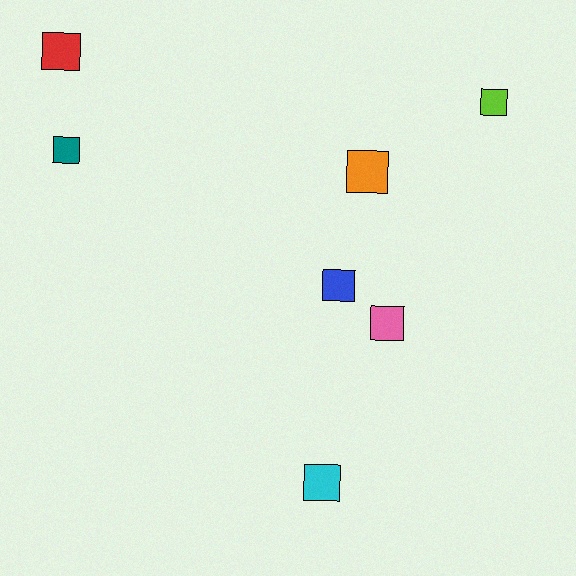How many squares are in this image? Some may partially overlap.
There are 7 squares.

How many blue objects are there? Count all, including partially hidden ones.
There is 1 blue object.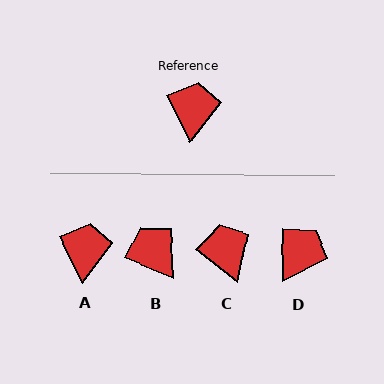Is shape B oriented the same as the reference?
No, it is off by about 40 degrees.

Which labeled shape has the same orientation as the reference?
A.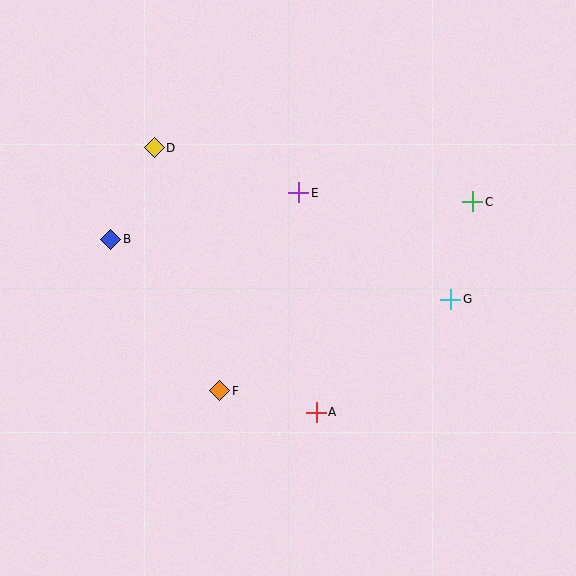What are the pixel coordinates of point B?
Point B is at (111, 239).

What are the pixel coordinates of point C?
Point C is at (473, 202).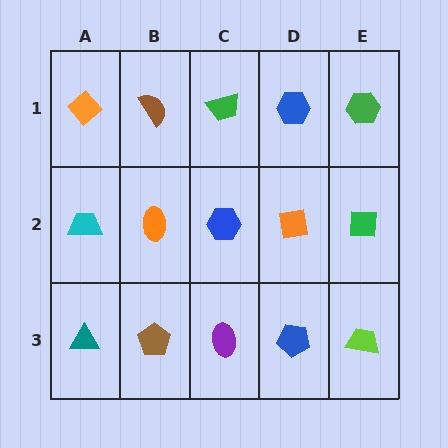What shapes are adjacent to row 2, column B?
A brown semicircle (row 1, column B), a brown pentagon (row 3, column B), a cyan trapezoid (row 2, column A), a blue hexagon (row 2, column C).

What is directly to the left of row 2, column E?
An orange square.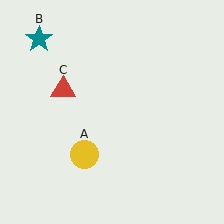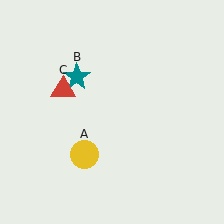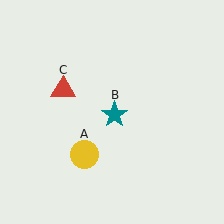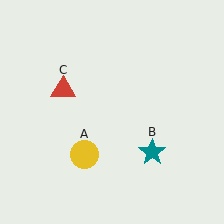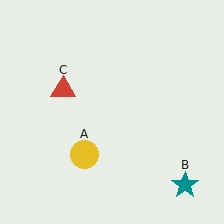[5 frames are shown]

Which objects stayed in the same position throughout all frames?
Yellow circle (object A) and red triangle (object C) remained stationary.